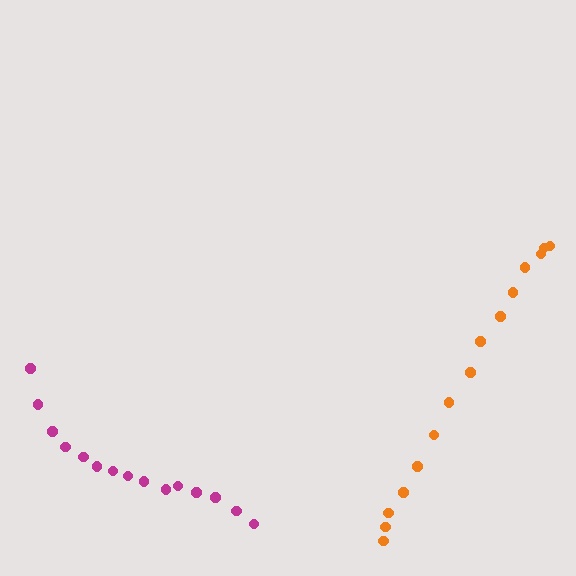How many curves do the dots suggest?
There are 2 distinct paths.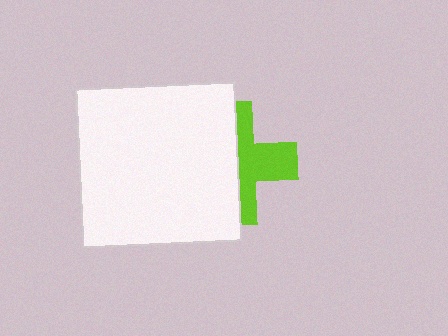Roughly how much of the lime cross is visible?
A small part of it is visible (roughly 45%).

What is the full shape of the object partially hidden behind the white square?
The partially hidden object is a lime cross.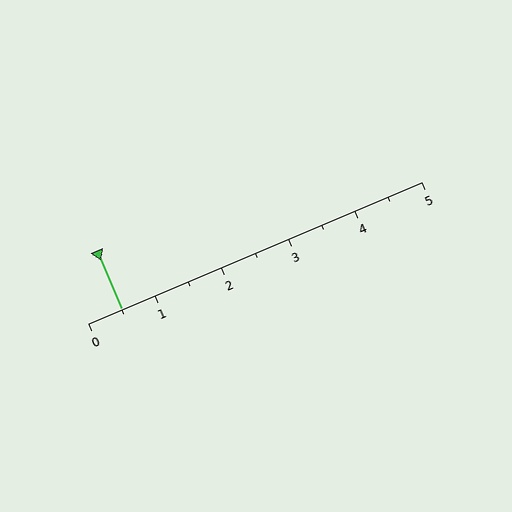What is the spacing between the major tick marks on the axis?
The major ticks are spaced 1 apart.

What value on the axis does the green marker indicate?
The marker indicates approximately 0.5.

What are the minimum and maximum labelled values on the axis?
The axis runs from 0 to 5.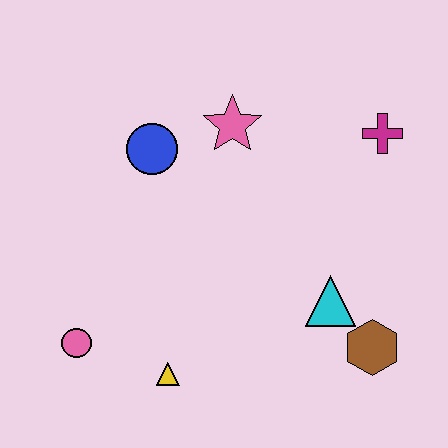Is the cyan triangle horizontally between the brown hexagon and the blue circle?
Yes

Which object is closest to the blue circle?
The pink star is closest to the blue circle.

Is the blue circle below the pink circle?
No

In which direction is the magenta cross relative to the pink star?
The magenta cross is to the right of the pink star.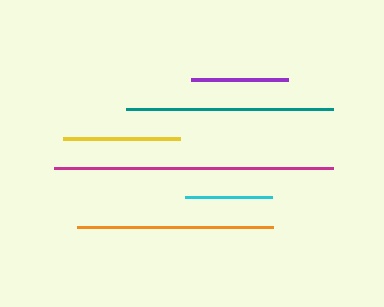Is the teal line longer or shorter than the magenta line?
The magenta line is longer than the teal line.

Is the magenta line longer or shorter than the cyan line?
The magenta line is longer than the cyan line.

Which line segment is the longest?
The magenta line is the longest at approximately 279 pixels.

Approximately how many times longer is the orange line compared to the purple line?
The orange line is approximately 2.0 times the length of the purple line.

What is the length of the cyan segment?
The cyan segment is approximately 86 pixels long.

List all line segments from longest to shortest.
From longest to shortest: magenta, teal, orange, yellow, purple, cyan.